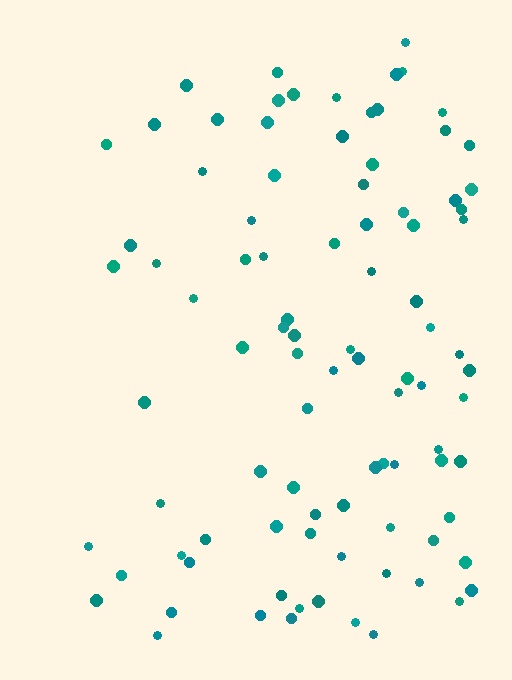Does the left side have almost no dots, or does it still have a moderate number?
Still a moderate number, just noticeably fewer than the right.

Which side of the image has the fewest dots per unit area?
The left.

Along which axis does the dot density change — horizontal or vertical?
Horizontal.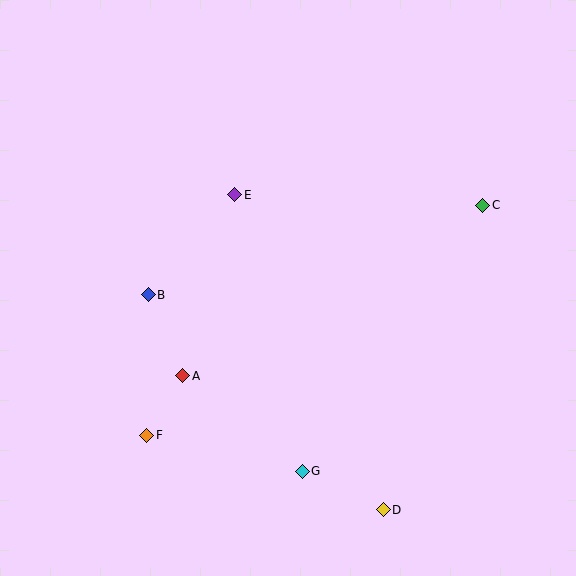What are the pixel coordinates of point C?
Point C is at (483, 205).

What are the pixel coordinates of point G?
Point G is at (302, 471).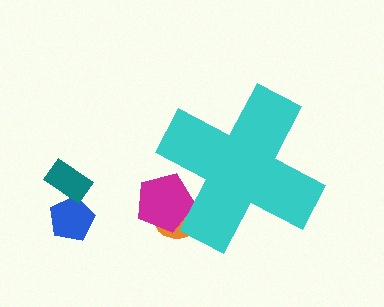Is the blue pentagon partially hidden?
No, the blue pentagon is fully visible.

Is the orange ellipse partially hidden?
Yes, the orange ellipse is partially hidden behind the cyan cross.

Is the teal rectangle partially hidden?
No, the teal rectangle is fully visible.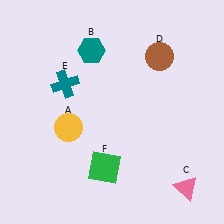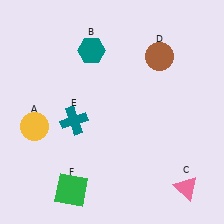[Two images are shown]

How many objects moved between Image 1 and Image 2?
3 objects moved between the two images.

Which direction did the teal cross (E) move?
The teal cross (E) moved down.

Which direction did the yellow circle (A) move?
The yellow circle (A) moved left.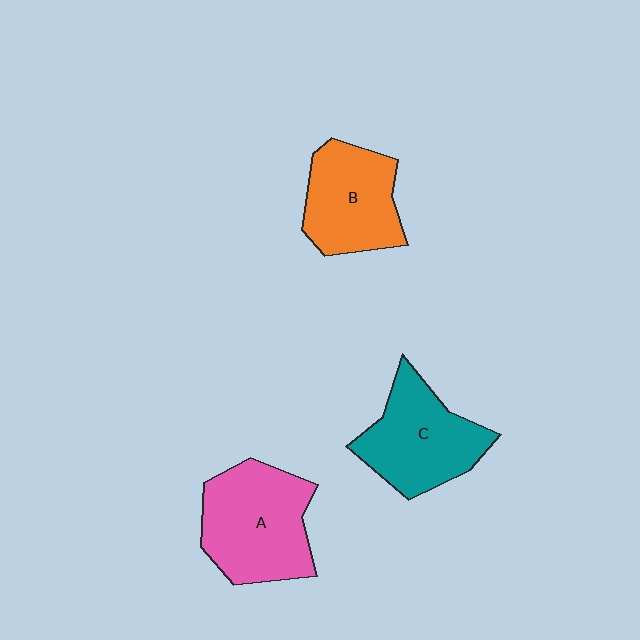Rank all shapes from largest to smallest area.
From largest to smallest: A (pink), C (teal), B (orange).